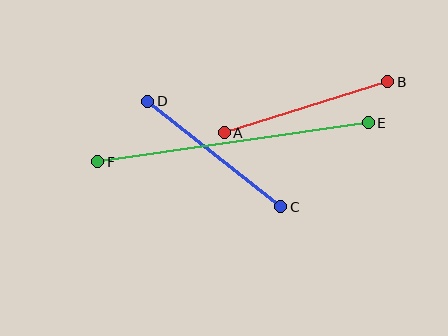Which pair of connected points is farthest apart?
Points E and F are farthest apart.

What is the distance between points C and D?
The distance is approximately 170 pixels.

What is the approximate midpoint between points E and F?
The midpoint is at approximately (233, 142) pixels.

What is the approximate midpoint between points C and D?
The midpoint is at approximately (214, 154) pixels.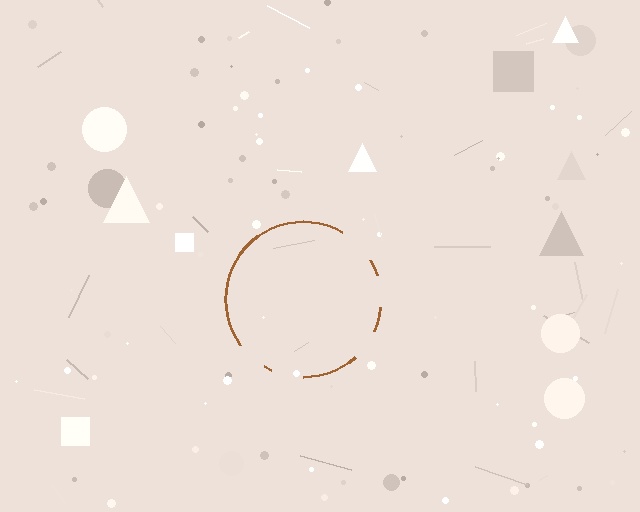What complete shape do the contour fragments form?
The contour fragments form a circle.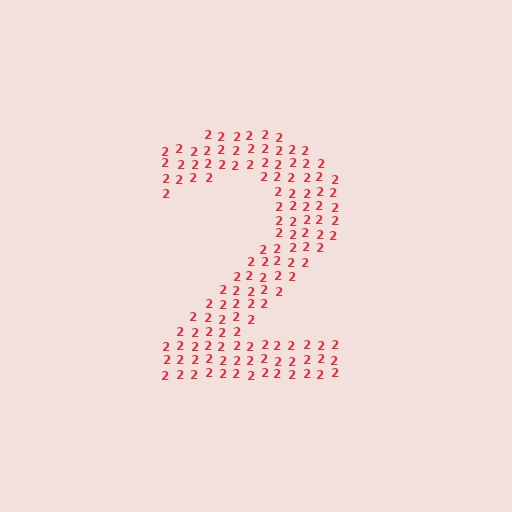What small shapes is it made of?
It is made of small digit 2's.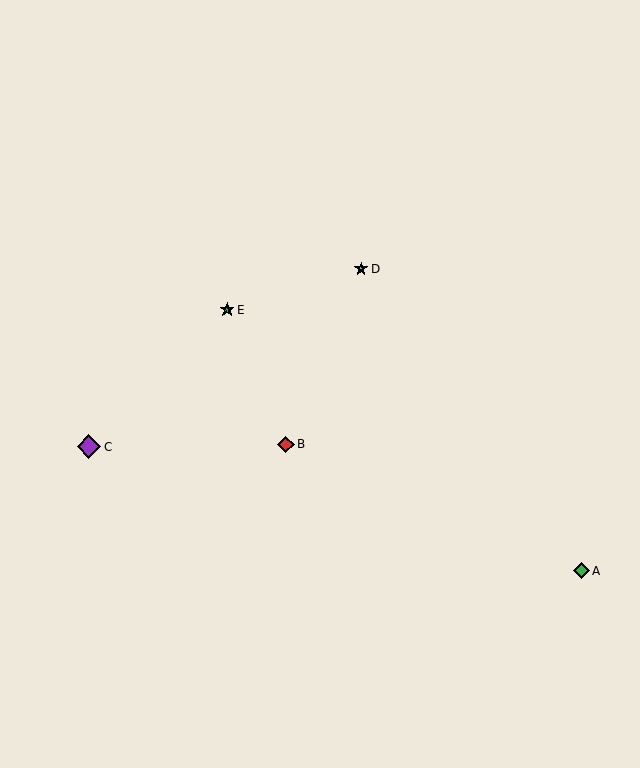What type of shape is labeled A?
Shape A is a green diamond.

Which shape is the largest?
The purple diamond (labeled C) is the largest.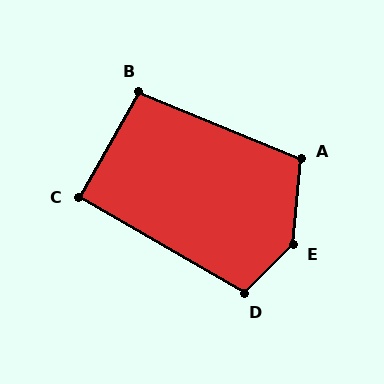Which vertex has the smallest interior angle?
C, at approximately 90 degrees.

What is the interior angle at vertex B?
Approximately 97 degrees (obtuse).